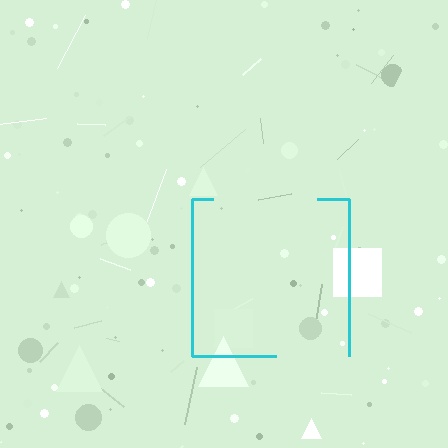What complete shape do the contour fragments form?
The contour fragments form a square.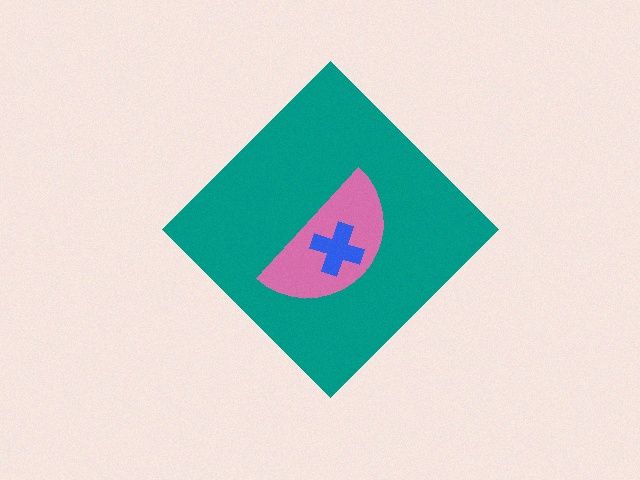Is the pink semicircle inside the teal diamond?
Yes.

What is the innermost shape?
The blue cross.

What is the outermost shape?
The teal diamond.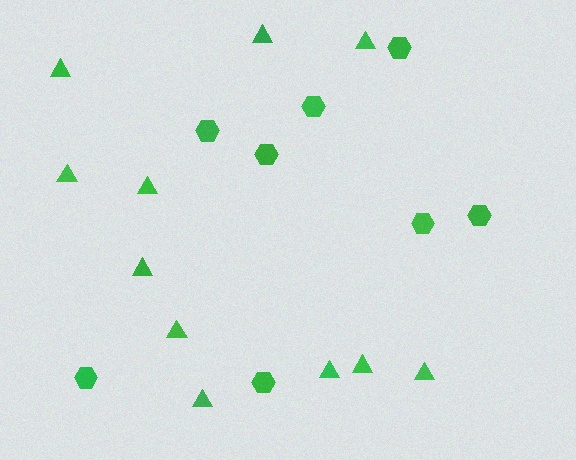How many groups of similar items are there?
There are 2 groups: one group of hexagons (8) and one group of triangles (11).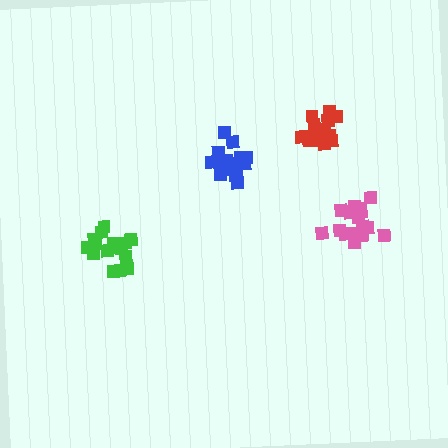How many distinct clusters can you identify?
There are 4 distinct clusters.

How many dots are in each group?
Group 1: 15 dots, Group 2: 17 dots, Group 3: 17 dots, Group 4: 17 dots (66 total).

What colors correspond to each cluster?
The clusters are colored: red, blue, green, pink.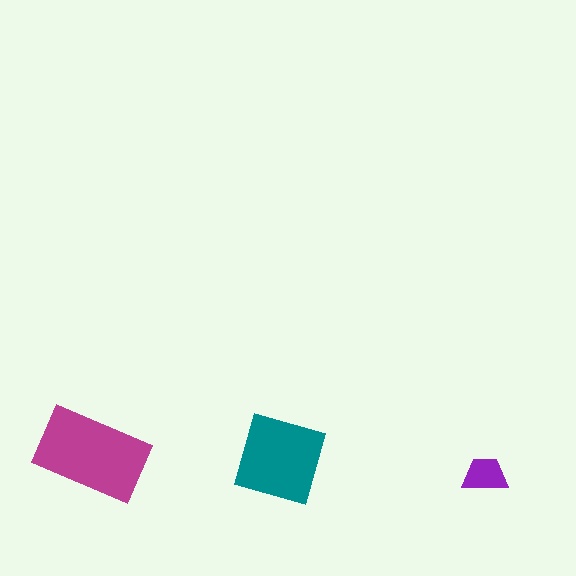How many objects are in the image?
There are 3 objects in the image.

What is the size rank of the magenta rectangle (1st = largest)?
1st.